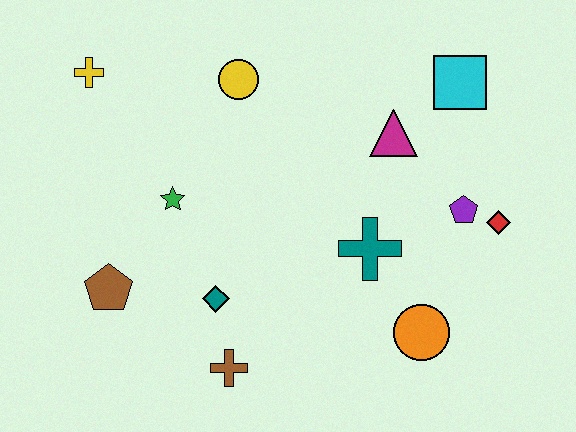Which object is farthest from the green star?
The red diamond is farthest from the green star.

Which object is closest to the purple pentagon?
The red diamond is closest to the purple pentagon.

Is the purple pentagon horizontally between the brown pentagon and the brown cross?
No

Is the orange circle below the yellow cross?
Yes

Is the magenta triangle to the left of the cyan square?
Yes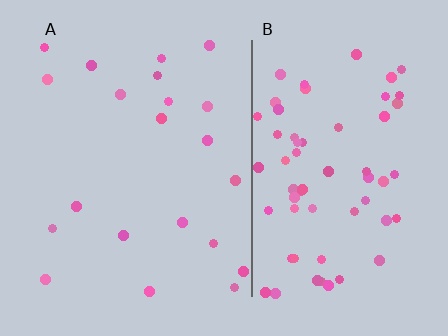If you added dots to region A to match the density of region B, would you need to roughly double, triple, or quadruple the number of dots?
Approximately triple.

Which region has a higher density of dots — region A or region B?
B (the right).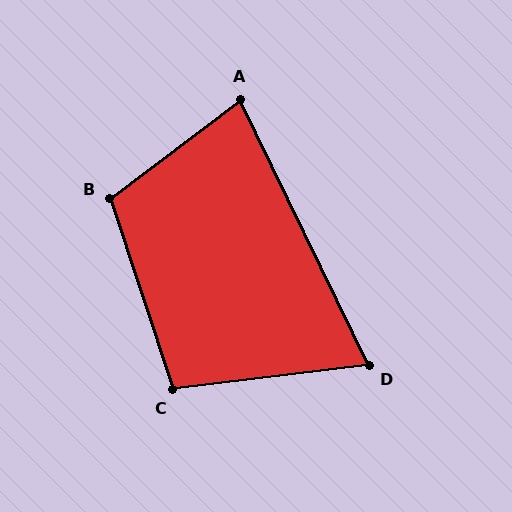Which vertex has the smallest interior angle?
D, at approximately 71 degrees.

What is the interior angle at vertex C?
Approximately 101 degrees (obtuse).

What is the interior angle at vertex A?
Approximately 79 degrees (acute).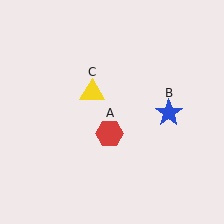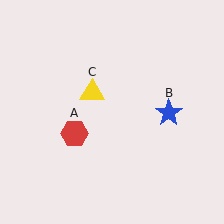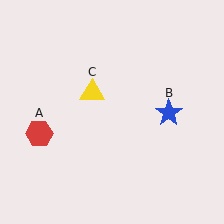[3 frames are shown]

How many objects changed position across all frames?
1 object changed position: red hexagon (object A).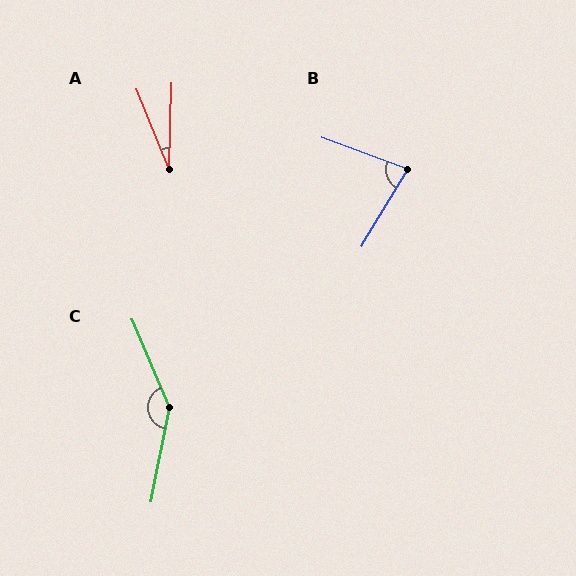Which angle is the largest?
C, at approximately 146 degrees.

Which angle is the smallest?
A, at approximately 24 degrees.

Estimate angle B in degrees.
Approximately 79 degrees.